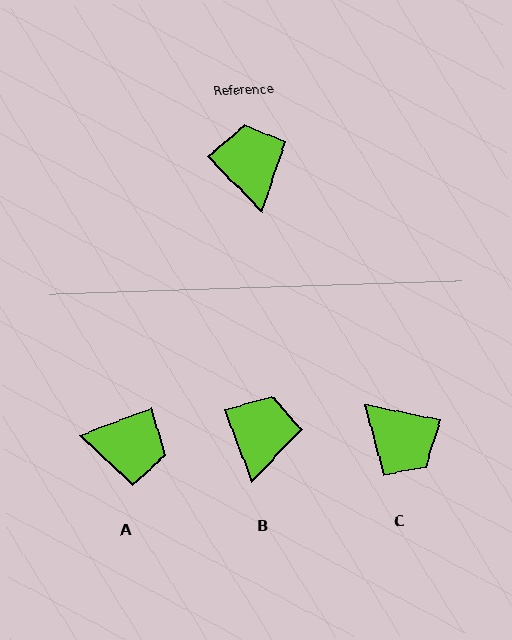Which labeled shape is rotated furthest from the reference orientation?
C, about 147 degrees away.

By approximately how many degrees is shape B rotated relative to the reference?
Approximately 25 degrees clockwise.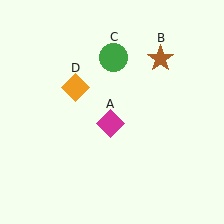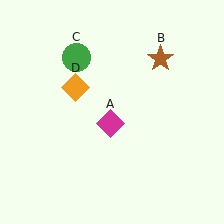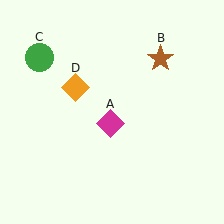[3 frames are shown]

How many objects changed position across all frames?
1 object changed position: green circle (object C).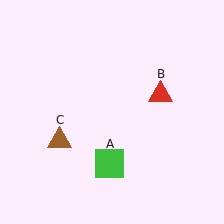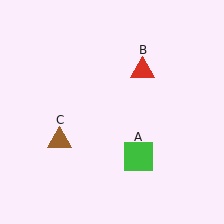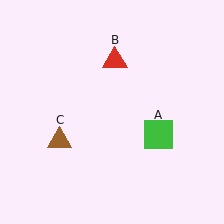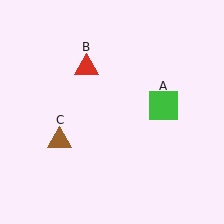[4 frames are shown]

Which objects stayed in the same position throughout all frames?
Brown triangle (object C) remained stationary.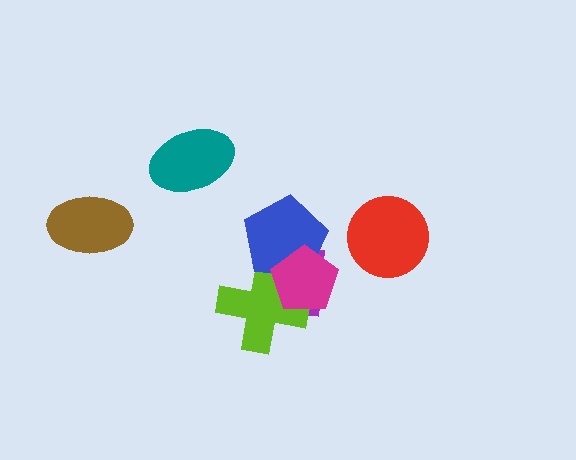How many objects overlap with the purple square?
3 objects overlap with the purple square.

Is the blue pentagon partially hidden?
Yes, it is partially covered by another shape.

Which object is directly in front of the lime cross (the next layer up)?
The blue pentagon is directly in front of the lime cross.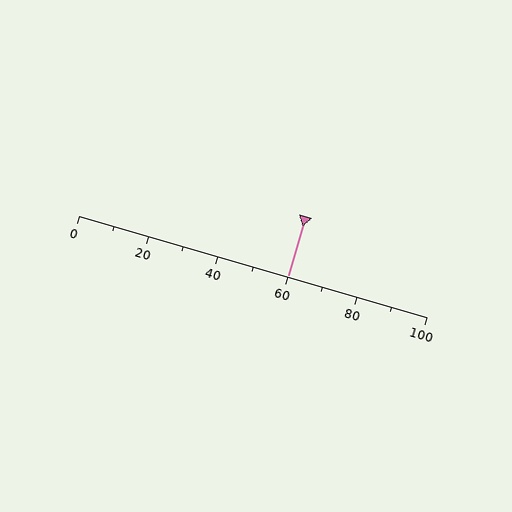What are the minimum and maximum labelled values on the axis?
The axis runs from 0 to 100.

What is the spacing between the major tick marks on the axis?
The major ticks are spaced 20 apart.